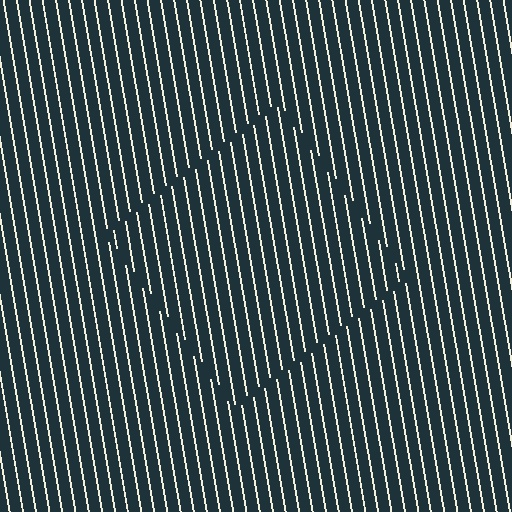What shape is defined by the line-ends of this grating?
An illusory square. The interior of the shape contains the same grating, shifted by half a period — the contour is defined by the phase discontinuity where line-ends from the inner and outer gratings abut.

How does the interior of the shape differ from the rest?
The interior of the shape contains the same grating, shifted by half a period — the contour is defined by the phase discontinuity where line-ends from the inner and outer gratings abut.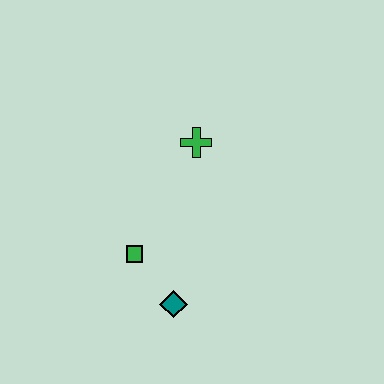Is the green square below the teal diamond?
No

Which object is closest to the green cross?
The green square is closest to the green cross.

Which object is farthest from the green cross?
The teal diamond is farthest from the green cross.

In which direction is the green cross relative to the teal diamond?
The green cross is above the teal diamond.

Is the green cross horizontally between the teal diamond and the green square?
No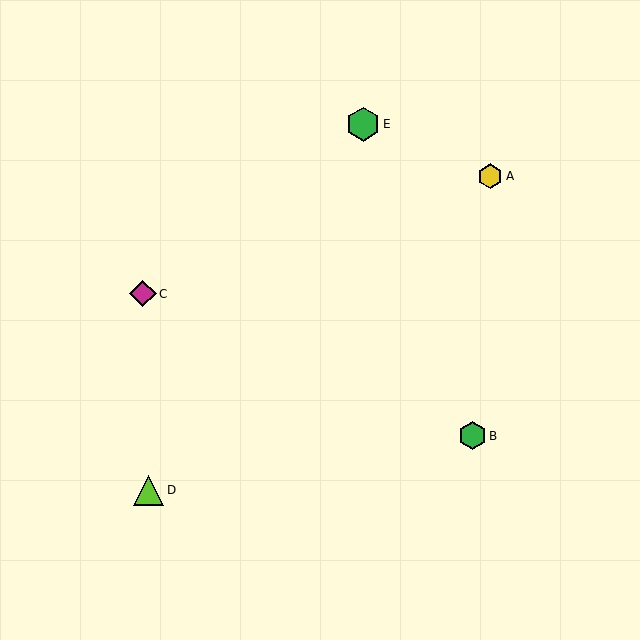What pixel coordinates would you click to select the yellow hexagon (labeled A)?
Click at (490, 176) to select the yellow hexagon A.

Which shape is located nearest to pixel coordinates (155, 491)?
The lime triangle (labeled D) at (149, 490) is nearest to that location.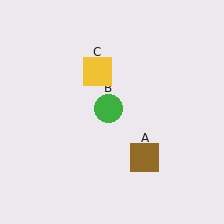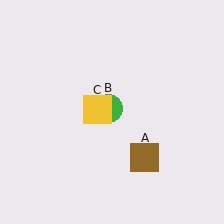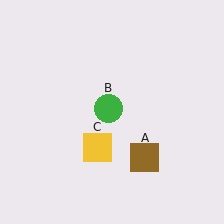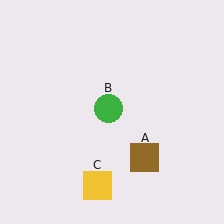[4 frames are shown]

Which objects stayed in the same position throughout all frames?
Brown square (object A) and green circle (object B) remained stationary.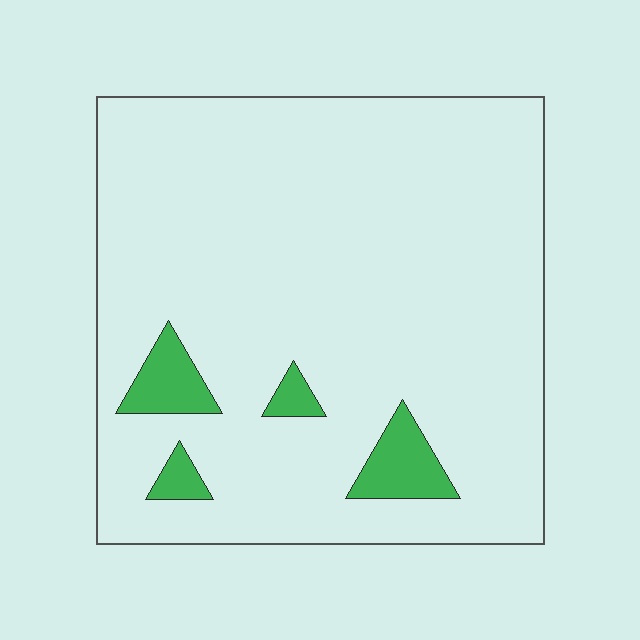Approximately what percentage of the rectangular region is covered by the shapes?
Approximately 5%.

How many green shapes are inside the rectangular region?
4.